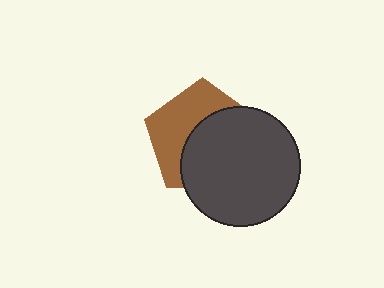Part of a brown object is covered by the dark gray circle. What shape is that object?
It is a pentagon.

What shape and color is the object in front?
The object in front is a dark gray circle.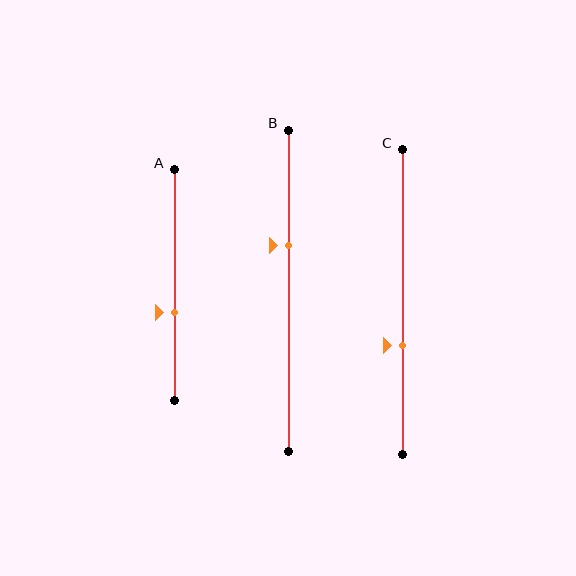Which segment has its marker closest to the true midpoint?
Segment A has its marker closest to the true midpoint.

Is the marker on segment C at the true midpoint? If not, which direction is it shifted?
No, the marker on segment C is shifted downward by about 14% of the segment length.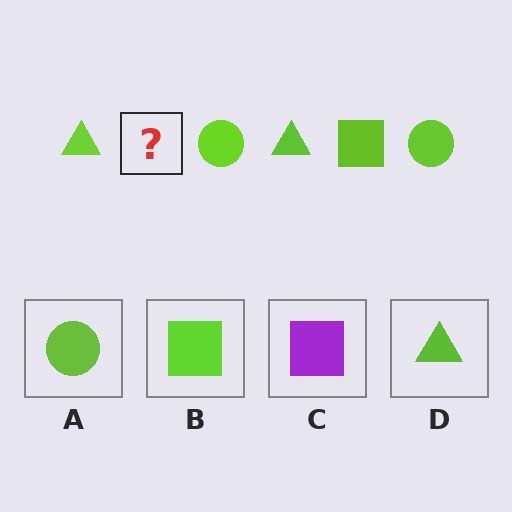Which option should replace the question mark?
Option B.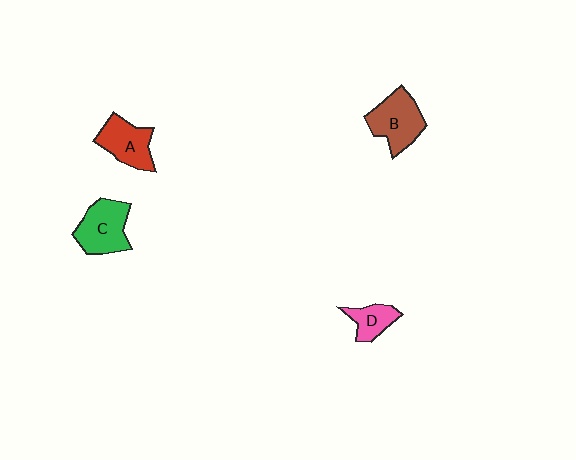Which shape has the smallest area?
Shape D (pink).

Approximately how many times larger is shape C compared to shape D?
Approximately 1.8 times.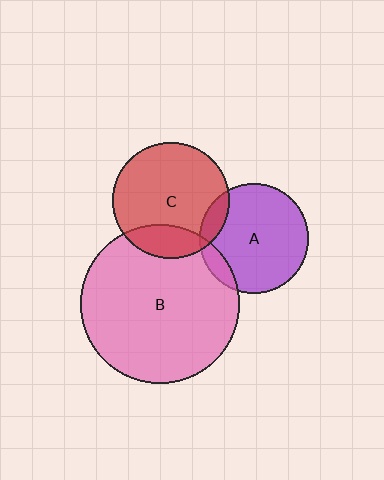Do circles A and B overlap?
Yes.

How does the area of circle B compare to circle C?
Approximately 1.9 times.